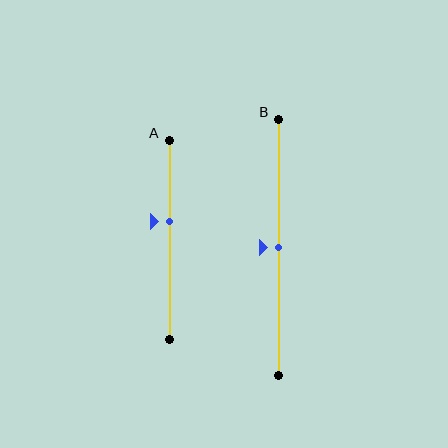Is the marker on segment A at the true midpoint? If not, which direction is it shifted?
No, the marker on segment A is shifted upward by about 9% of the segment length.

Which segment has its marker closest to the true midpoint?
Segment B has its marker closest to the true midpoint.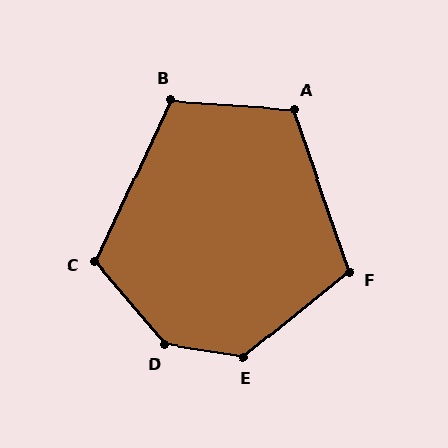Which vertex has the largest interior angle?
D, at approximately 139 degrees.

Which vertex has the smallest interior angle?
F, at approximately 110 degrees.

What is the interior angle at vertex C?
Approximately 115 degrees (obtuse).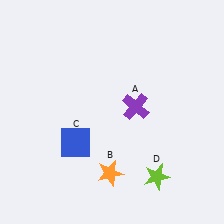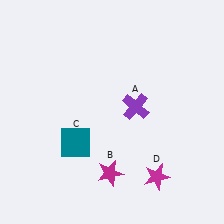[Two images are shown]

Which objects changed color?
B changed from orange to magenta. C changed from blue to teal. D changed from lime to magenta.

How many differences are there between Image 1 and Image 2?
There are 3 differences between the two images.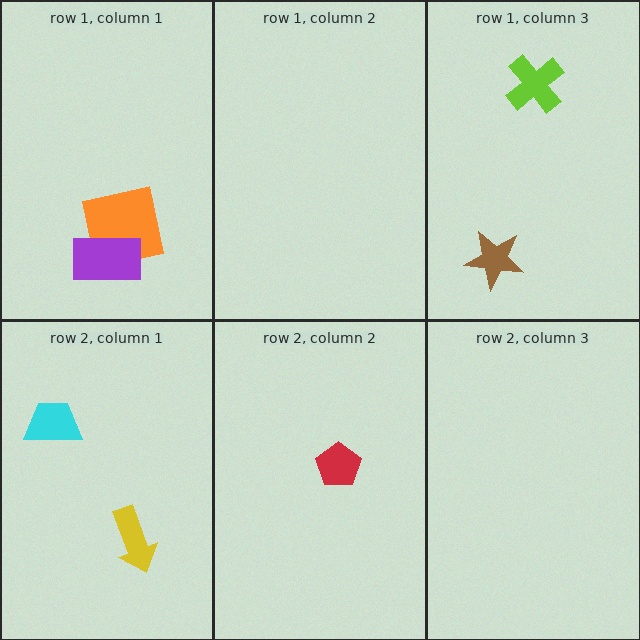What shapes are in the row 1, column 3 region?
The lime cross, the brown star.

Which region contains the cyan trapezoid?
The row 2, column 1 region.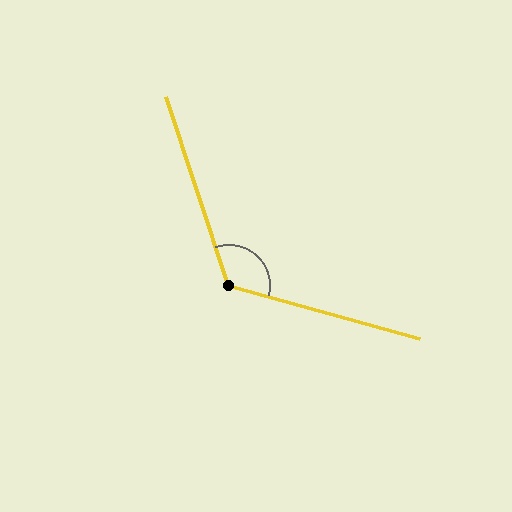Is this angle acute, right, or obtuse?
It is obtuse.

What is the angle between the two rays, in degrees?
Approximately 124 degrees.